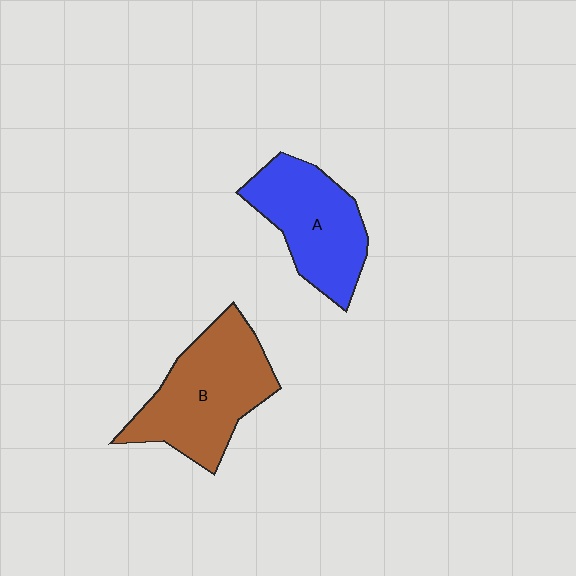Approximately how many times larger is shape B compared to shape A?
Approximately 1.2 times.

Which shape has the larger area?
Shape B (brown).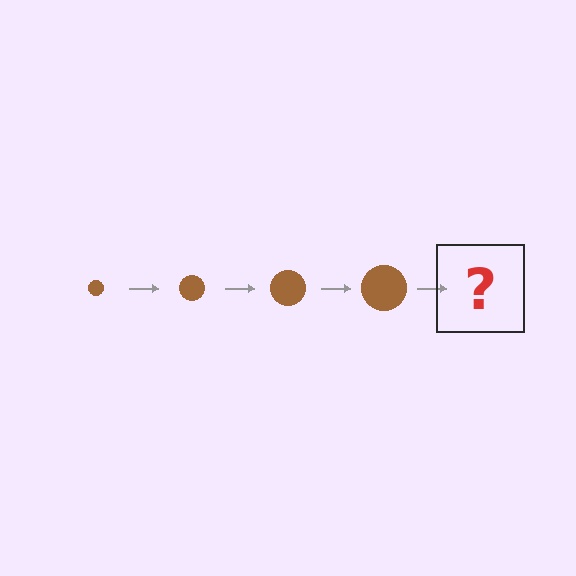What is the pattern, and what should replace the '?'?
The pattern is that the circle gets progressively larger each step. The '?' should be a brown circle, larger than the previous one.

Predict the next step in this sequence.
The next step is a brown circle, larger than the previous one.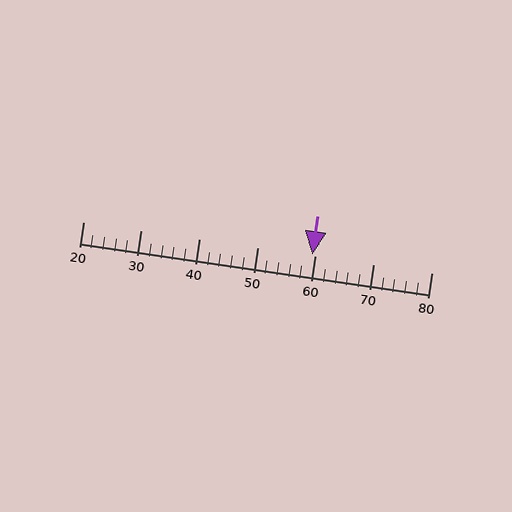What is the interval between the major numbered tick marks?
The major tick marks are spaced 10 units apart.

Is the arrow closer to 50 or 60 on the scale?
The arrow is closer to 60.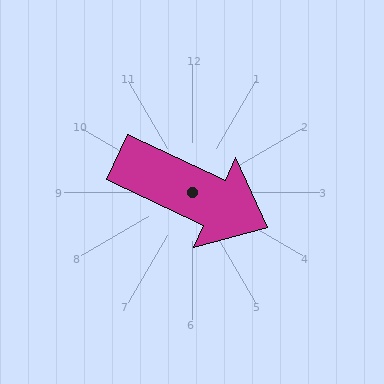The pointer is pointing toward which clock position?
Roughly 4 o'clock.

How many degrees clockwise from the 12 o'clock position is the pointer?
Approximately 115 degrees.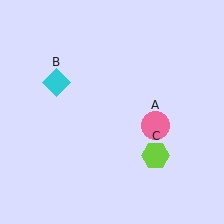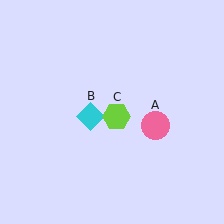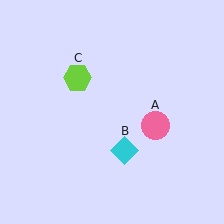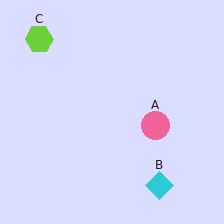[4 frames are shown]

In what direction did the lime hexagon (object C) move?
The lime hexagon (object C) moved up and to the left.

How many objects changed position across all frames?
2 objects changed position: cyan diamond (object B), lime hexagon (object C).